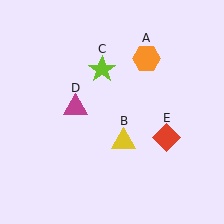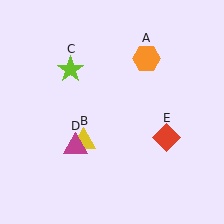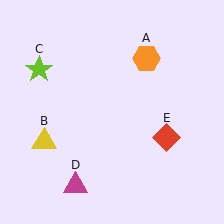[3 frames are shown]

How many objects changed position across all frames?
3 objects changed position: yellow triangle (object B), lime star (object C), magenta triangle (object D).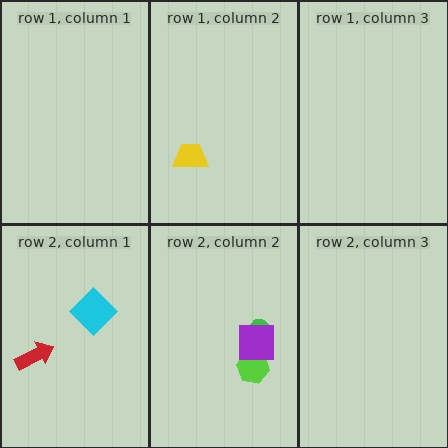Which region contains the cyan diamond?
The row 2, column 1 region.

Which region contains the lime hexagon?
The row 2, column 2 region.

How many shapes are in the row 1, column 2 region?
1.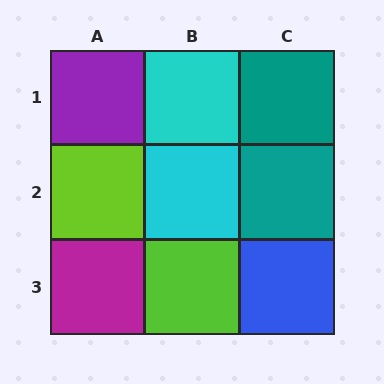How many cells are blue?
1 cell is blue.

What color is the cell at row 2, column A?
Lime.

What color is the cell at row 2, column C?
Teal.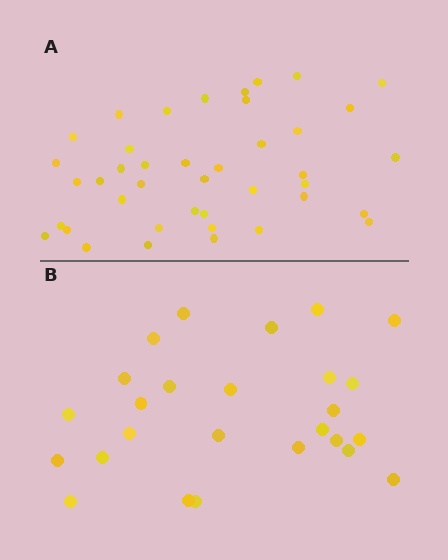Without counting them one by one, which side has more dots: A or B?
Region A (the top region) has more dots.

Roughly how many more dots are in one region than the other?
Region A has approximately 15 more dots than region B.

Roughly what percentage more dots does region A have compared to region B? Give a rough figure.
About 60% more.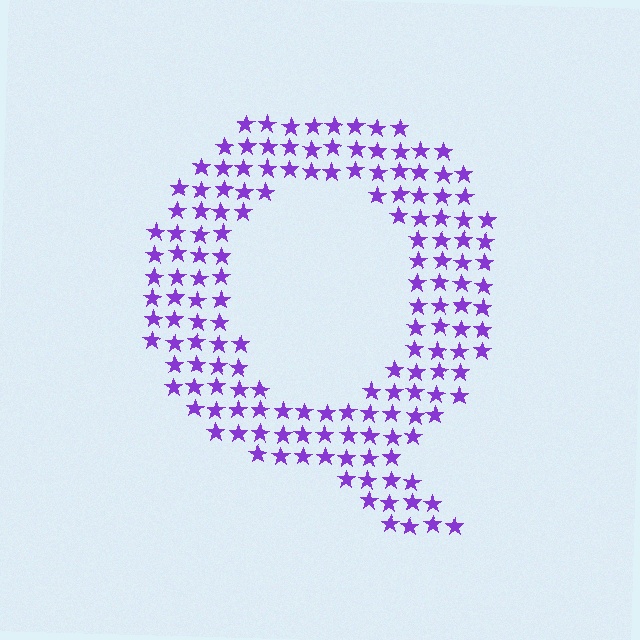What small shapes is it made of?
It is made of small stars.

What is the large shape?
The large shape is the letter Q.